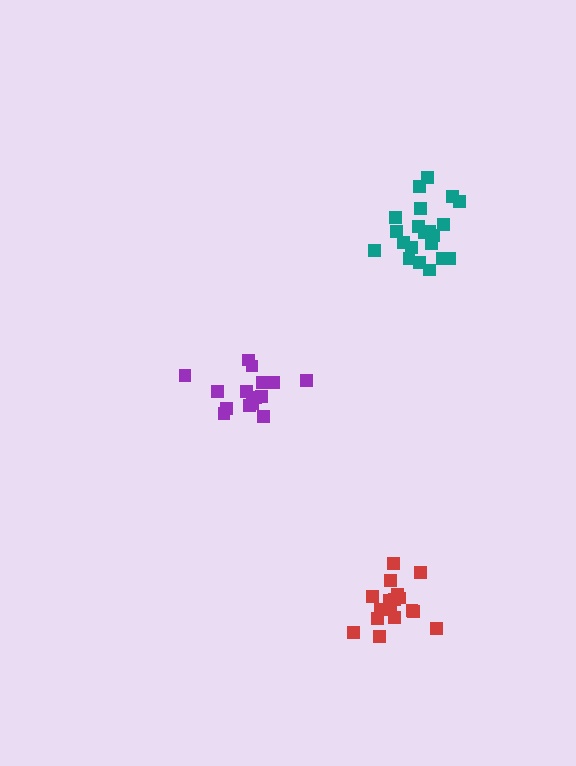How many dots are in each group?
Group 1: 21 dots, Group 2: 17 dots, Group 3: 15 dots (53 total).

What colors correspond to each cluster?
The clusters are colored: teal, red, purple.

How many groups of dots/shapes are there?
There are 3 groups.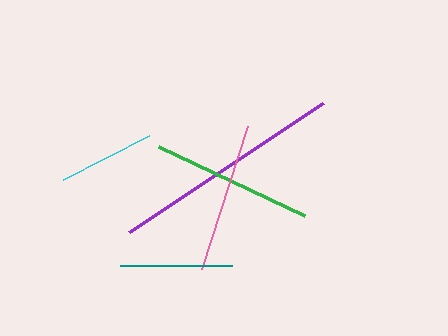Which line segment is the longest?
The purple line is the longest at approximately 233 pixels.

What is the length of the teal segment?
The teal segment is approximately 112 pixels long.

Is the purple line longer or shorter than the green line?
The purple line is longer than the green line.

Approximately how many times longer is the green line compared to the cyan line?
The green line is approximately 1.7 times the length of the cyan line.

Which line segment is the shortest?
The cyan line is the shortest at approximately 96 pixels.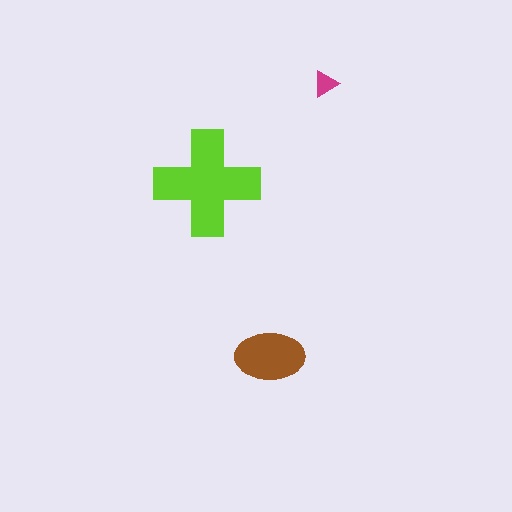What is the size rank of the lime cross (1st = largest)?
1st.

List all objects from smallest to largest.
The magenta triangle, the brown ellipse, the lime cross.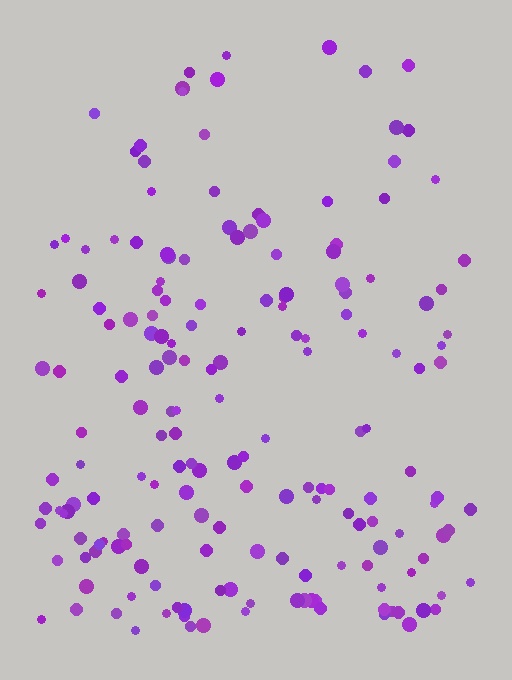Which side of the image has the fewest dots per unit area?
The top.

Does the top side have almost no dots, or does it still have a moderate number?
Still a moderate number, just noticeably fewer than the bottom.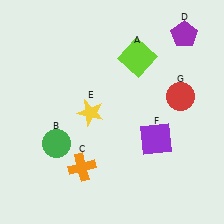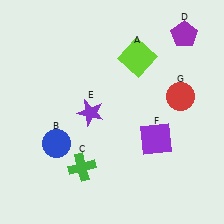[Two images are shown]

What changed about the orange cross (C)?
In Image 1, C is orange. In Image 2, it changed to green.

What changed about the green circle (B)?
In Image 1, B is green. In Image 2, it changed to blue.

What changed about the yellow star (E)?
In Image 1, E is yellow. In Image 2, it changed to purple.